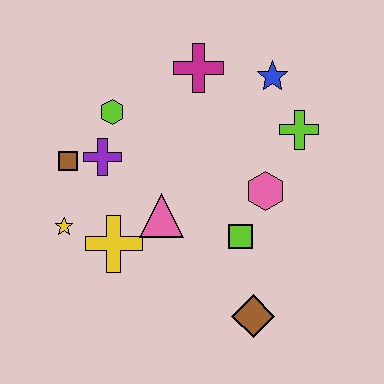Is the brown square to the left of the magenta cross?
Yes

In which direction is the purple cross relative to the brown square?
The purple cross is to the right of the brown square.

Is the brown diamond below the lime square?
Yes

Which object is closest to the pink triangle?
The yellow cross is closest to the pink triangle.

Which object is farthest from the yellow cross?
The blue star is farthest from the yellow cross.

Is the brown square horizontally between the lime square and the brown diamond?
No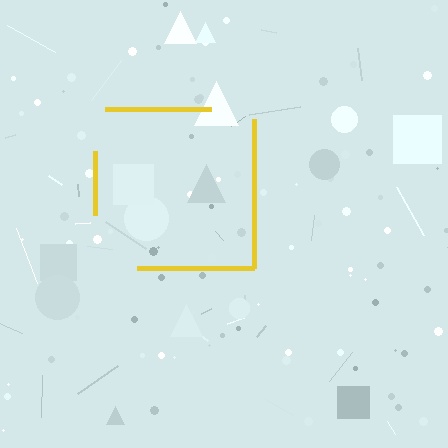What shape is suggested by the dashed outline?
The dashed outline suggests a square.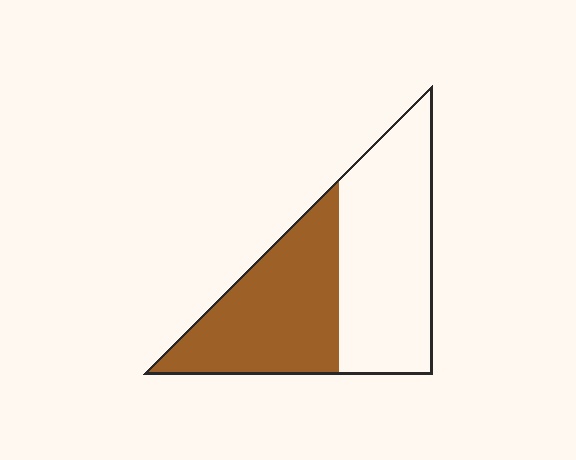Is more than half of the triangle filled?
No.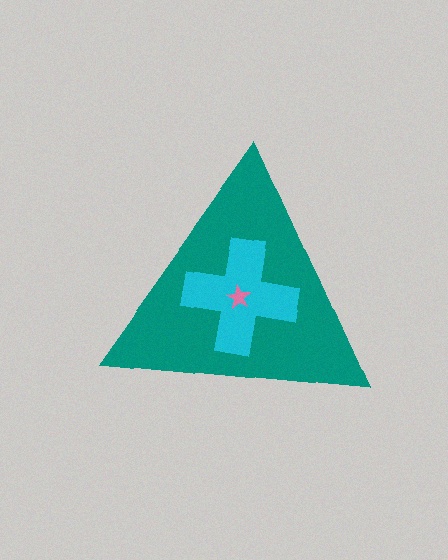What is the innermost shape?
The pink star.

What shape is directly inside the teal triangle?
The cyan cross.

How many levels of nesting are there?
3.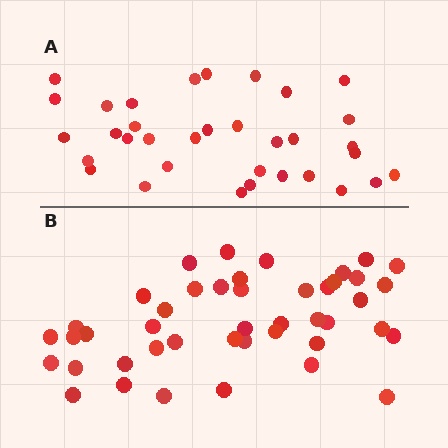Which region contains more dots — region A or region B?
Region B (the bottom region) has more dots.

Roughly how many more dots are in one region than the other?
Region B has roughly 10 or so more dots than region A.